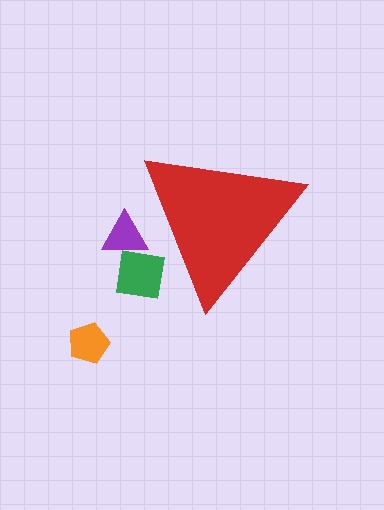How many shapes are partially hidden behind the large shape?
2 shapes are partially hidden.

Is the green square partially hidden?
Yes, the green square is partially hidden behind the red triangle.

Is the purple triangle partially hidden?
Yes, the purple triangle is partially hidden behind the red triangle.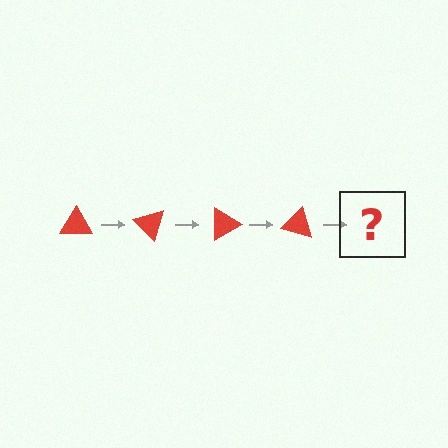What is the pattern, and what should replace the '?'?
The pattern is that the triangle rotates 45 degrees each step. The '?' should be a red triangle rotated 180 degrees.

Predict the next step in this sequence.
The next step is a red triangle rotated 180 degrees.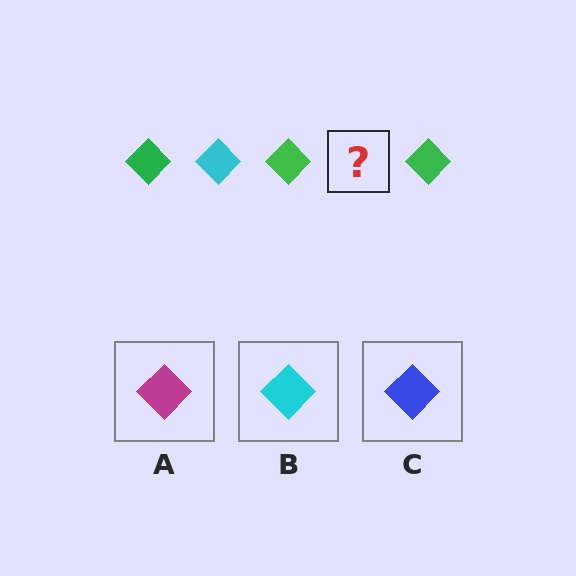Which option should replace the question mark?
Option B.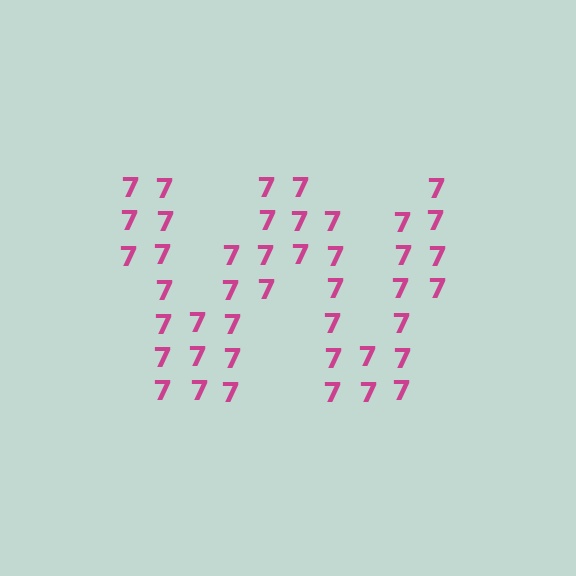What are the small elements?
The small elements are digit 7's.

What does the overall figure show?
The overall figure shows the letter W.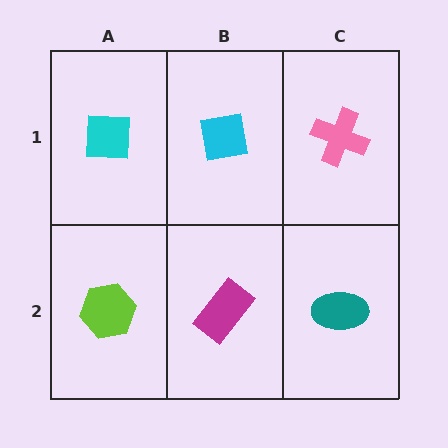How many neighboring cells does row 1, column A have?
2.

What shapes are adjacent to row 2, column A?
A cyan square (row 1, column A), a magenta rectangle (row 2, column B).